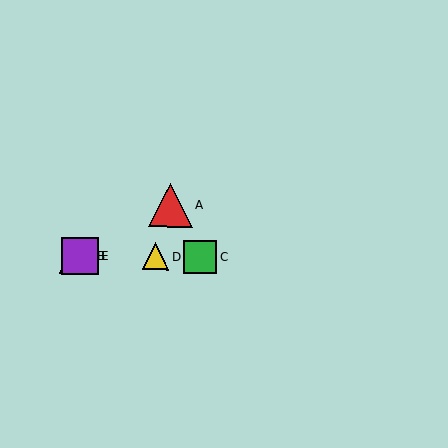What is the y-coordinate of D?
Object D is at y≈257.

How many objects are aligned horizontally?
4 objects (B, C, D, E) are aligned horizontally.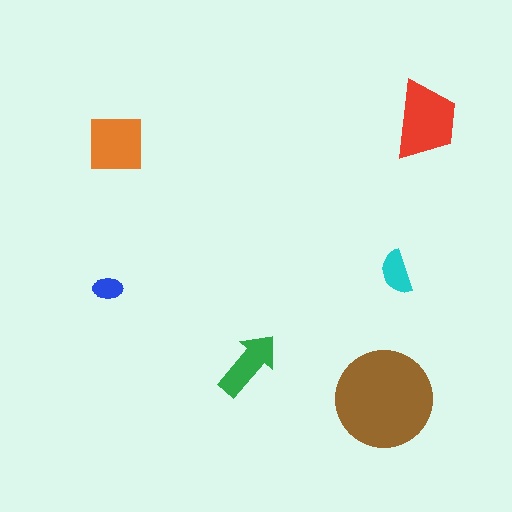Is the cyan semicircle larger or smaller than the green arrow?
Smaller.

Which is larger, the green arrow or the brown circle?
The brown circle.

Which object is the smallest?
The blue ellipse.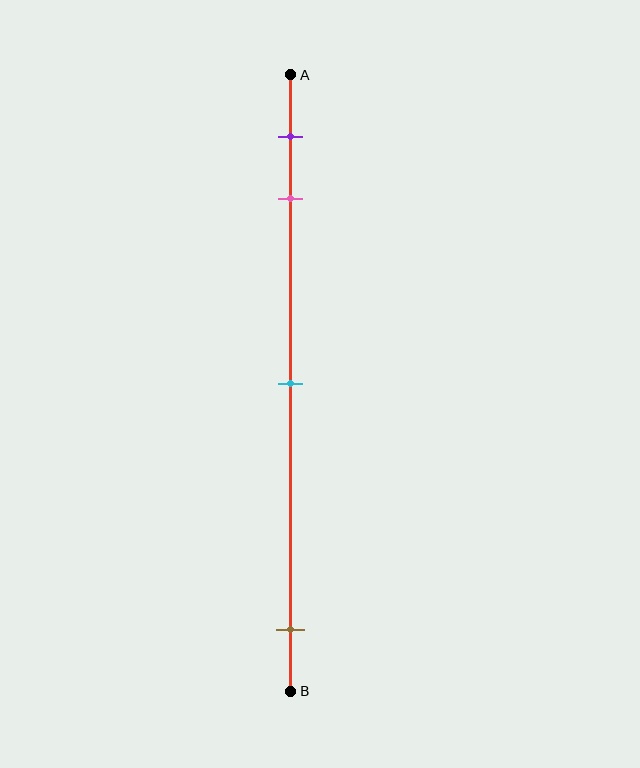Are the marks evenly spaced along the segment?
No, the marks are not evenly spaced.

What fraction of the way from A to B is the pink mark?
The pink mark is approximately 20% (0.2) of the way from A to B.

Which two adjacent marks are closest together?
The purple and pink marks are the closest adjacent pair.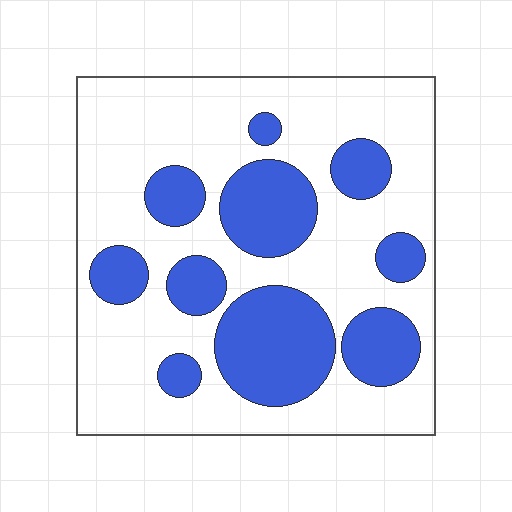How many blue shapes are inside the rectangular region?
10.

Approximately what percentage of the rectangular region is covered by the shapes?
Approximately 30%.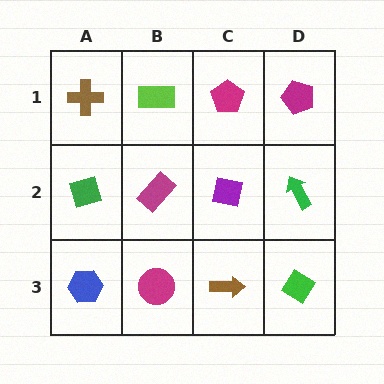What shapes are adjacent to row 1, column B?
A magenta rectangle (row 2, column B), a brown cross (row 1, column A), a magenta pentagon (row 1, column C).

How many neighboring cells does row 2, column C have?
4.